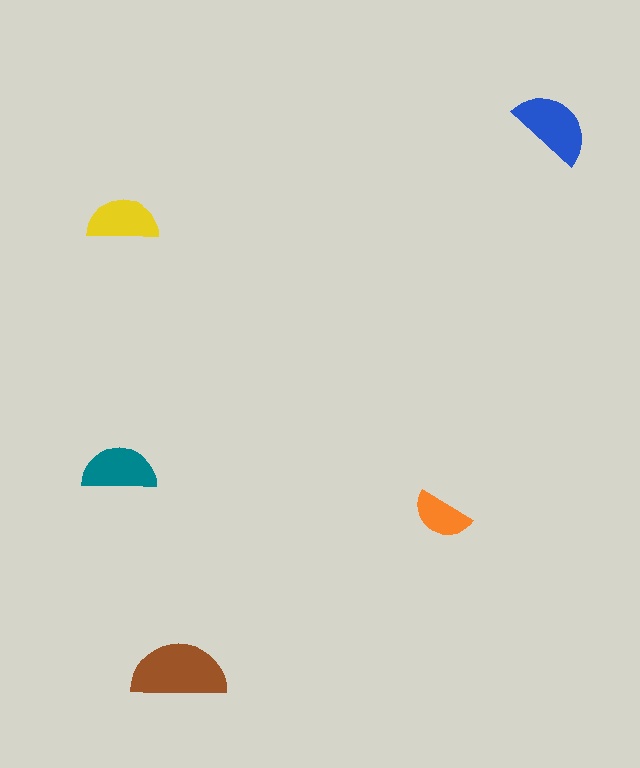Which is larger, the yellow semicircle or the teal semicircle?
The teal one.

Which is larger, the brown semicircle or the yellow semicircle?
The brown one.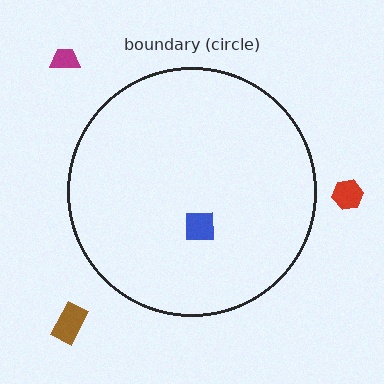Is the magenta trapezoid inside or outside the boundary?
Outside.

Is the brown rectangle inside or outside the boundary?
Outside.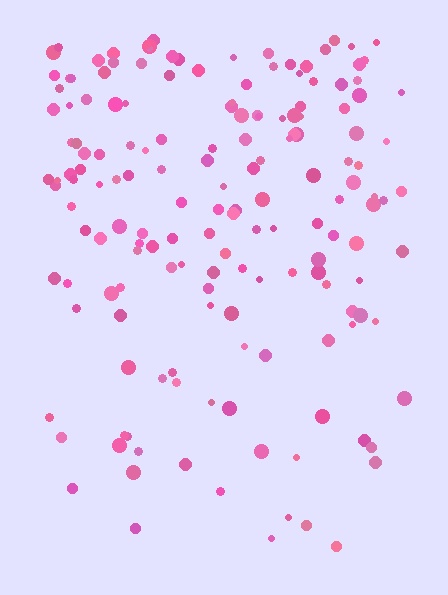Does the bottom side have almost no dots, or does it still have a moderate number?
Still a moderate number, just noticeably fewer than the top.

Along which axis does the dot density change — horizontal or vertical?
Vertical.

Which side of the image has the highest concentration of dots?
The top.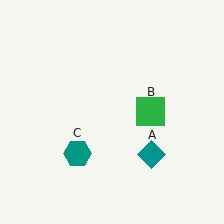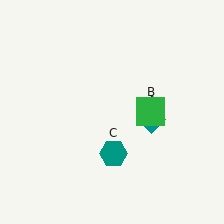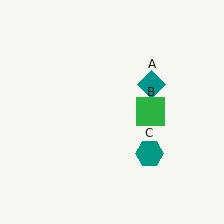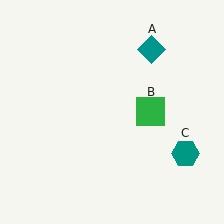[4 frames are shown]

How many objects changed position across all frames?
2 objects changed position: teal diamond (object A), teal hexagon (object C).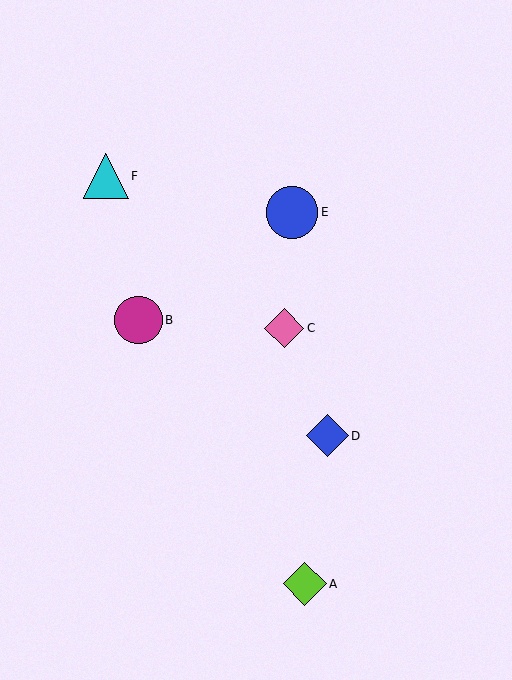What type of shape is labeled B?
Shape B is a magenta circle.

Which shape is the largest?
The blue circle (labeled E) is the largest.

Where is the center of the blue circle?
The center of the blue circle is at (292, 212).